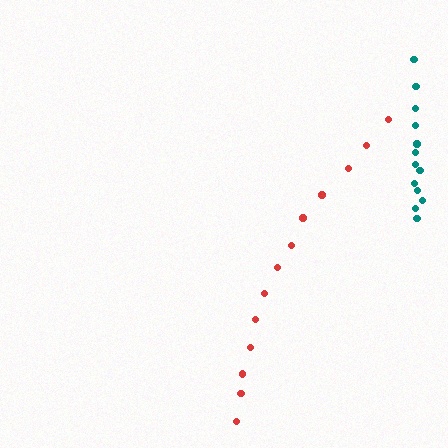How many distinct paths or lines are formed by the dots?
There are 2 distinct paths.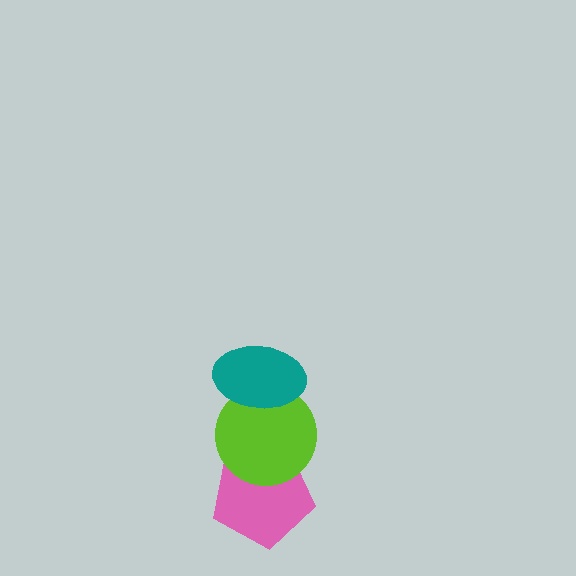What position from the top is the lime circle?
The lime circle is 2nd from the top.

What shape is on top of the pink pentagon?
The lime circle is on top of the pink pentagon.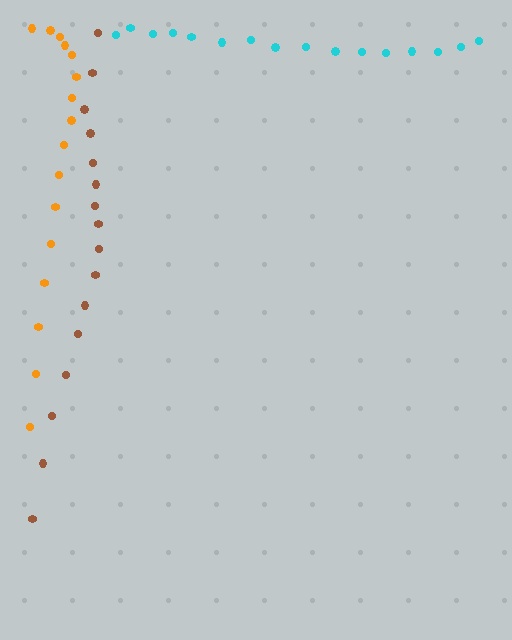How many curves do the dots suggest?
There are 3 distinct paths.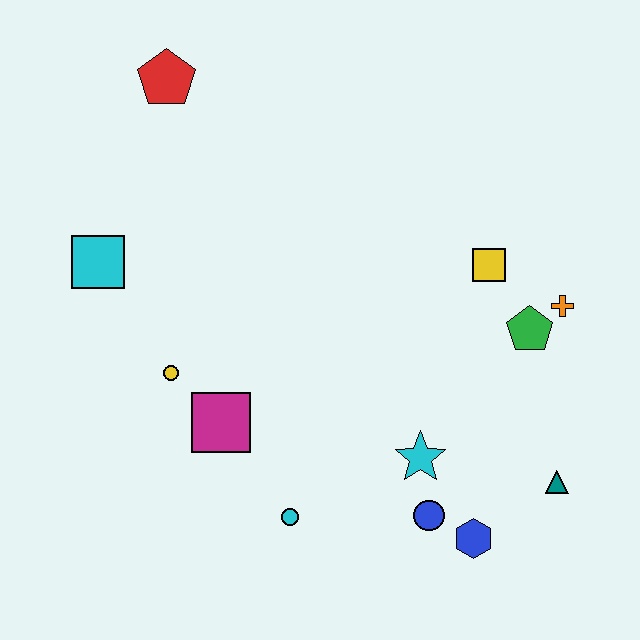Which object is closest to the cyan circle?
The magenta square is closest to the cyan circle.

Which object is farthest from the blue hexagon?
The red pentagon is farthest from the blue hexagon.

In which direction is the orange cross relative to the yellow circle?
The orange cross is to the right of the yellow circle.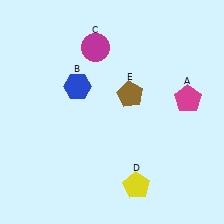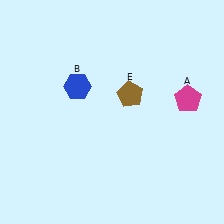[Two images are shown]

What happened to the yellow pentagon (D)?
The yellow pentagon (D) was removed in Image 2. It was in the bottom-right area of Image 1.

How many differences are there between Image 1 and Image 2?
There are 2 differences between the two images.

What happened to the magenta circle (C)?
The magenta circle (C) was removed in Image 2. It was in the top-left area of Image 1.